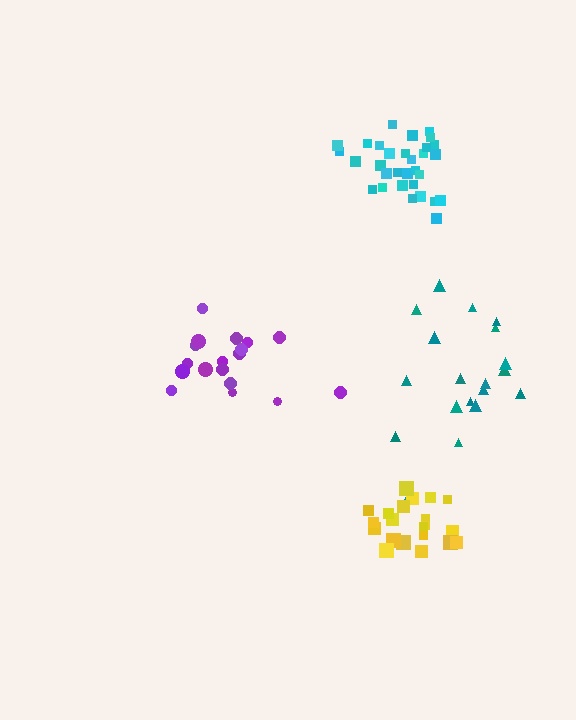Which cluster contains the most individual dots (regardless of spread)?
Cyan (31).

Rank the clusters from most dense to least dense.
yellow, cyan, purple, teal.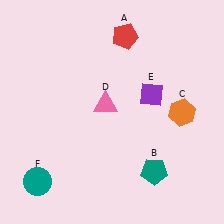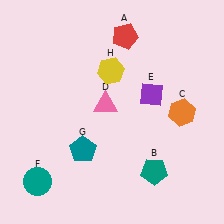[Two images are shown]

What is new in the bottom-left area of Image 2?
A teal pentagon (G) was added in the bottom-left area of Image 2.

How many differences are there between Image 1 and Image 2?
There are 2 differences between the two images.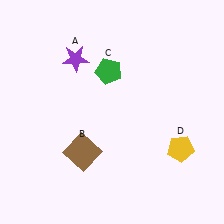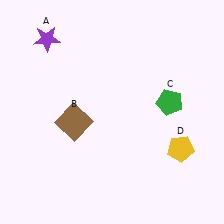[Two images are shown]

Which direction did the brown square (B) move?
The brown square (B) moved up.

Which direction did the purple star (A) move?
The purple star (A) moved left.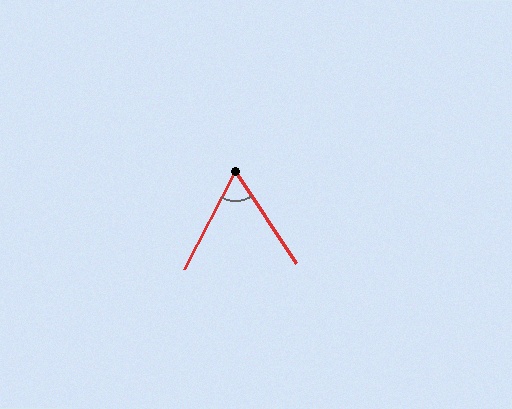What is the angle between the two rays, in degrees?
Approximately 61 degrees.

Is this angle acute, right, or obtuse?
It is acute.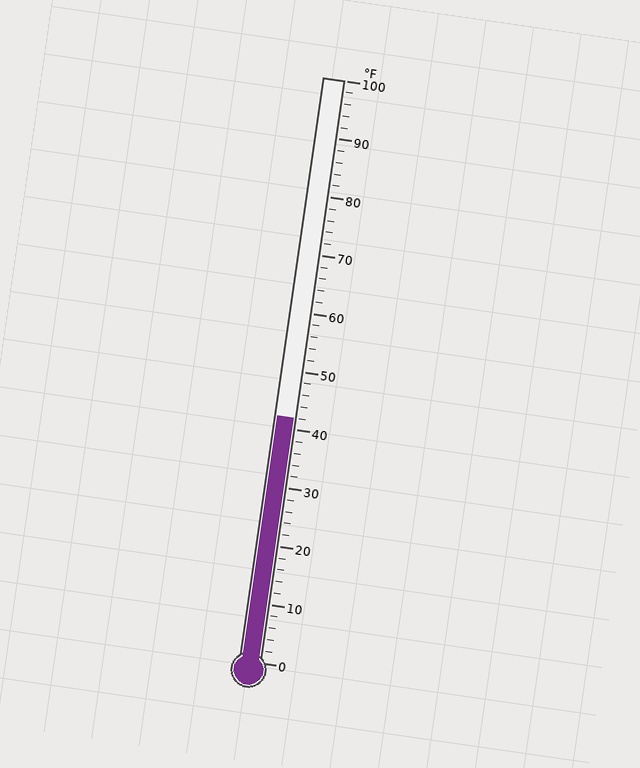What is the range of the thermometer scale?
The thermometer scale ranges from 0°F to 100°F.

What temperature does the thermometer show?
The thermometer shows approximately 42°F.